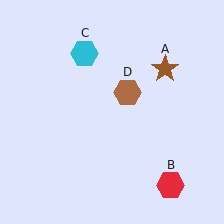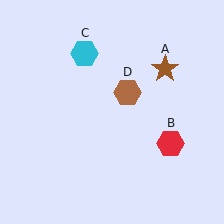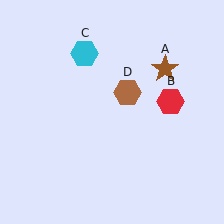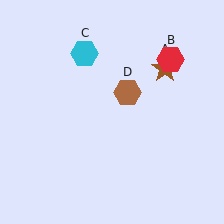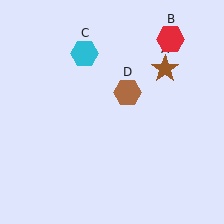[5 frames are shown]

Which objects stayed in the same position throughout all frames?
Brown star (object A) and cyan hexagon (object C) and brown hexagon (object D) remained stationary.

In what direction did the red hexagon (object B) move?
The red hexagon (object B) moved up.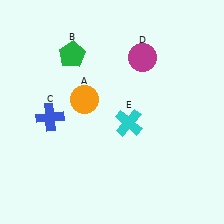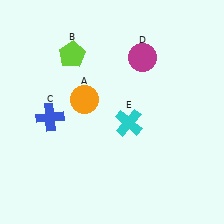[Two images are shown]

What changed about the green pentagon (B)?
In Image 1, B is green. In Image 2, it changed to lime.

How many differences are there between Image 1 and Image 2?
There is 1 difference between the two images.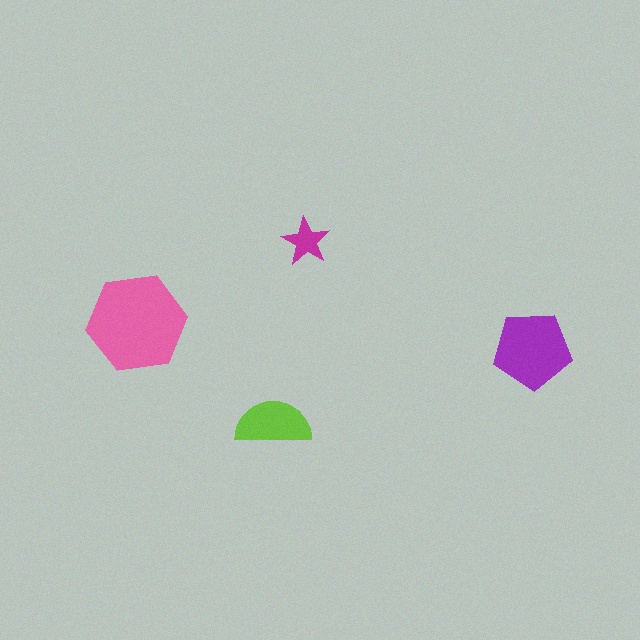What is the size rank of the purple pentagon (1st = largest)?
2nd.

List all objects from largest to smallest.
The pink hexagon, the purple pentagon, the lime semicircle, the magenta star.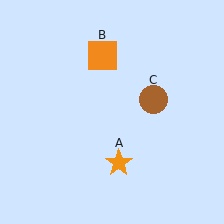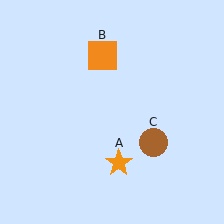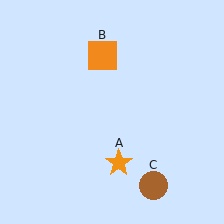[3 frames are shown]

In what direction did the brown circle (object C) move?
The brown circle (object C) moved down.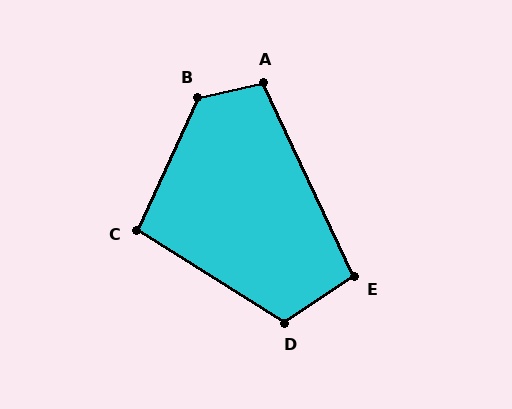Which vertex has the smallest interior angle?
C, at approximately 97 degrees.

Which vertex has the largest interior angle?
B, at approximately 127 degrees.